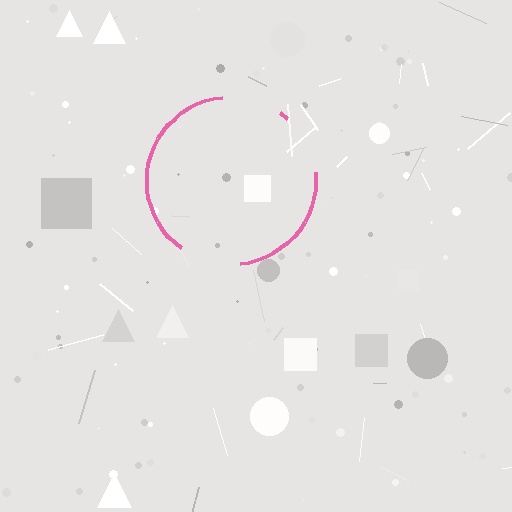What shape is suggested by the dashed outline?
The dashed outline suggests a circle.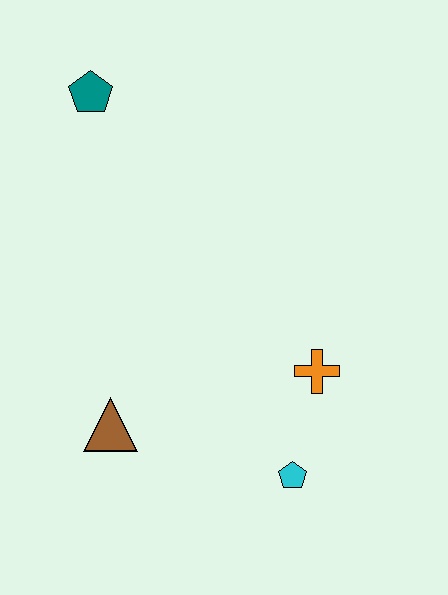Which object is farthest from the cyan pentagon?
The teal pentagon is farthest from the cyan pentagon.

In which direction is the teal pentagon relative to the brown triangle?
The teal pentagon is above the brown triangle.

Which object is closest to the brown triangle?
The cyan pentagon is closest to the brown triangle.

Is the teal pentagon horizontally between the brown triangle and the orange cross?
No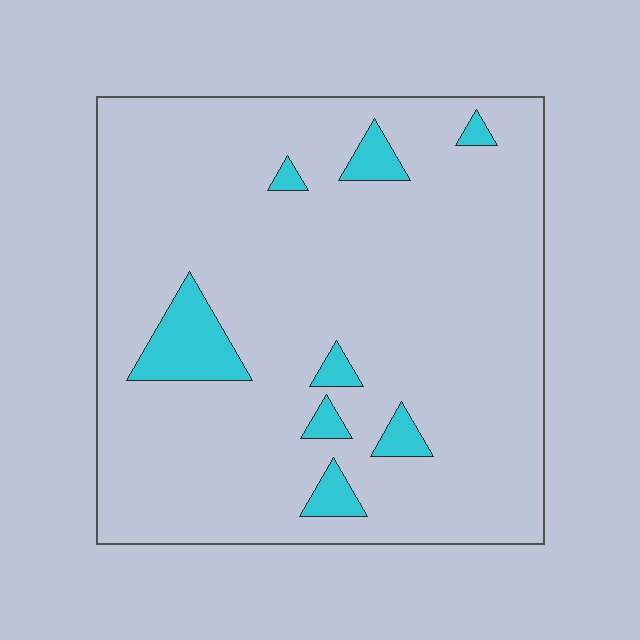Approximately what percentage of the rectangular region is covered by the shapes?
Approximately 10%.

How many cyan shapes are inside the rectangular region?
8.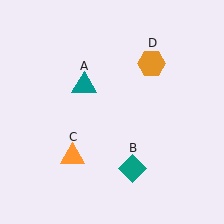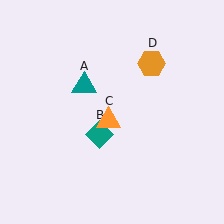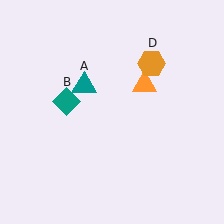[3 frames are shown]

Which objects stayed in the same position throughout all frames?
Teal triangle (object A) and orange hexagon (object D) remained stationary.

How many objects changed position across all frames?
2 objects changed position: teal diamond (object B), orange triangle (object C).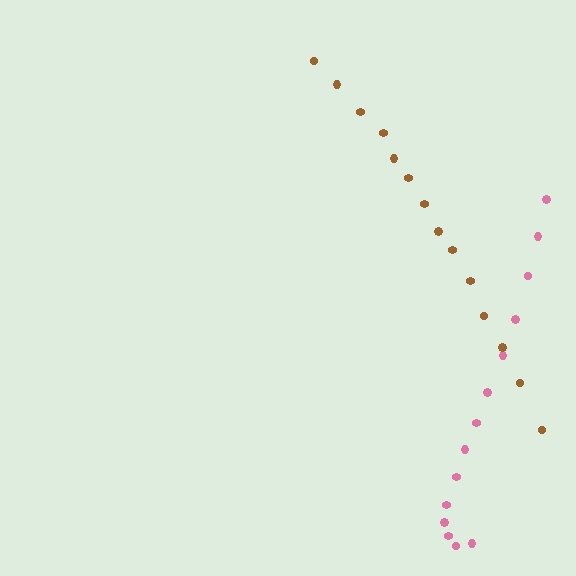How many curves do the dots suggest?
There are 2 distinct paths.